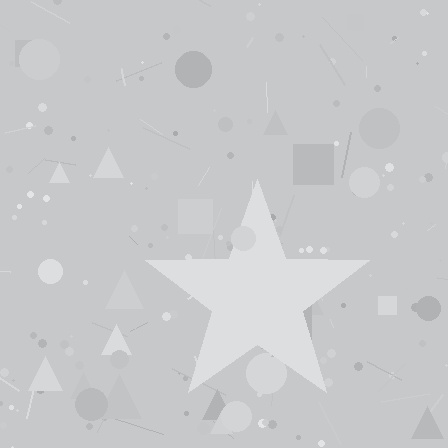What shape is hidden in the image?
A star is hidden in the image.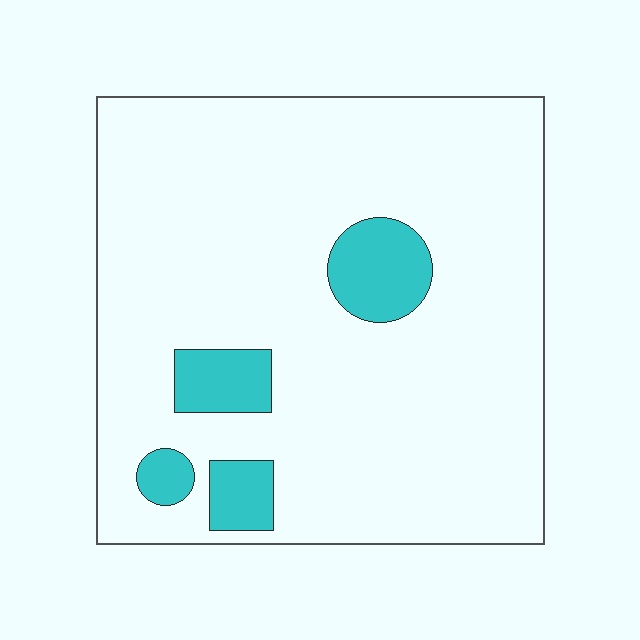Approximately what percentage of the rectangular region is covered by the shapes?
Approximately 10%.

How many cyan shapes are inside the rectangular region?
4.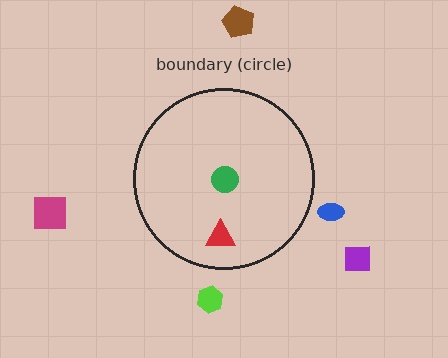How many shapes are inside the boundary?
2 inside, 5 outside.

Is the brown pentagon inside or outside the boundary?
Outside.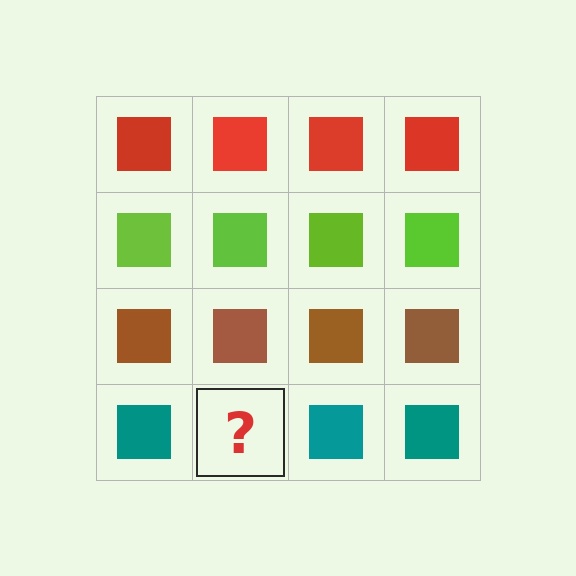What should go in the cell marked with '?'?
The missing cell should contain a teal square.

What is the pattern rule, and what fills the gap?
The rule is that each row has a consistent color. The gap should be filled with a teal square.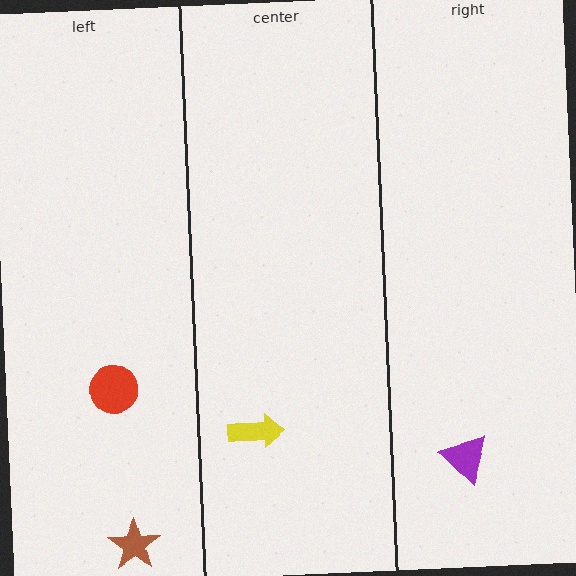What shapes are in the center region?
The yellow arrow.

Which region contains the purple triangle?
The right region.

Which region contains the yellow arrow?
The center region.